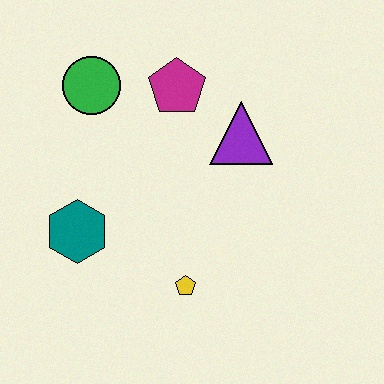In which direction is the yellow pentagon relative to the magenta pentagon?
The yellow pentagon is below the magenta pentagon.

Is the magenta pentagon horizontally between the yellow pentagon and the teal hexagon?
Yes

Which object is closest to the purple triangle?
The magenta pentagon is closest to the purple triangle.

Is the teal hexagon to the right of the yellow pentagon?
No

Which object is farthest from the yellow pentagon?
The green circle is farthest from the yellow pentagon.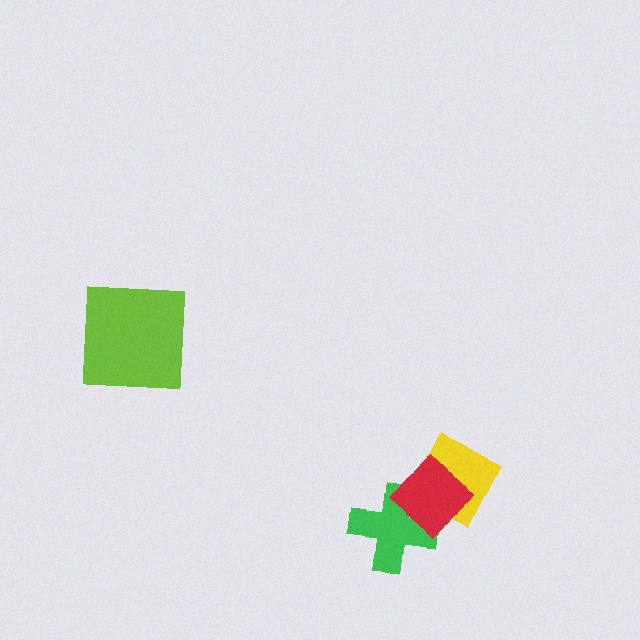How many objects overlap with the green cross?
1 object overlaps with the green cross.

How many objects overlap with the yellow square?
1 object overlaps with the yellow square.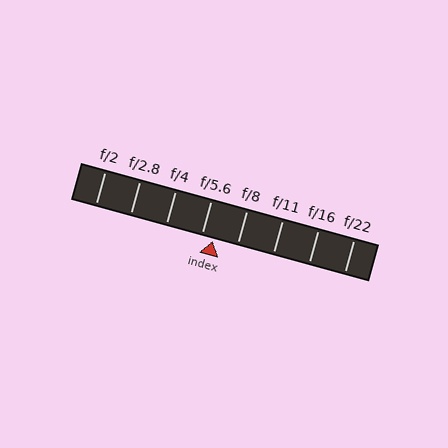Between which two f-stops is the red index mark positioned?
The index mark is between f/5.6 and f/8.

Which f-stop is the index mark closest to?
The index mark is closest to f/5.6.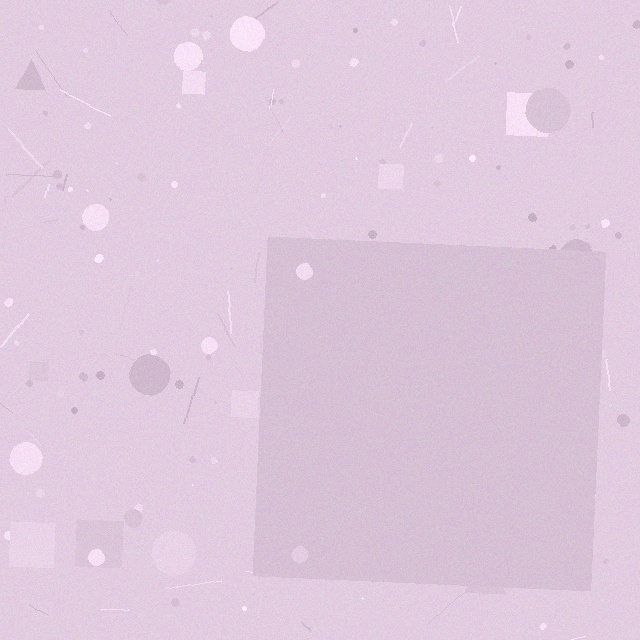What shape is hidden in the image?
A square is hidden in the image.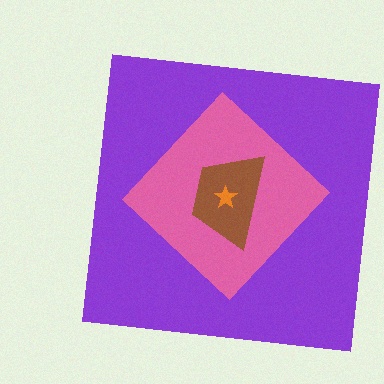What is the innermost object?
The orange star.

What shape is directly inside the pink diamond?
The brown trapezoid.